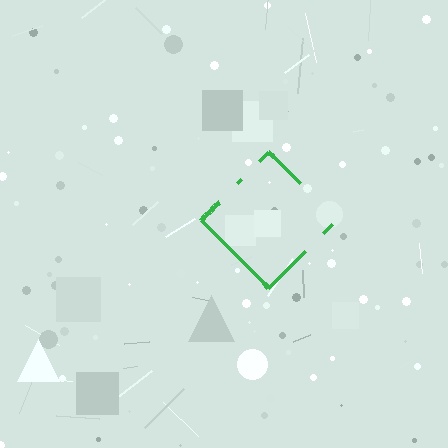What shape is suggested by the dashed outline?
The dashed outline suggests a diamond.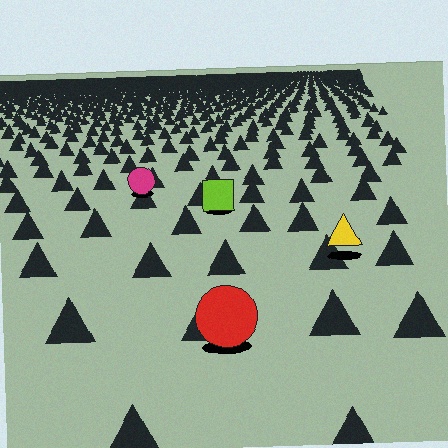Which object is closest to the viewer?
The red circle is closest. The texture marks near it are larger and more spread out.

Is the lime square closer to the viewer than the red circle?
No. The red circle is closer — you can tell from the texture gradient: the ground texture is coarser near it.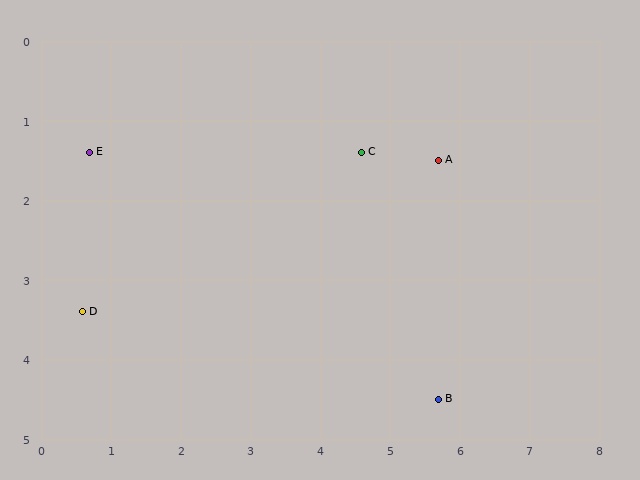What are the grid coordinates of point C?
Point C is at approximately (4.6, 1.4).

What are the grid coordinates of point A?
Point A is at approximately (5.7, 1.5).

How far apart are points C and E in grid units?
Points C and E are about 3.9 grid units apart.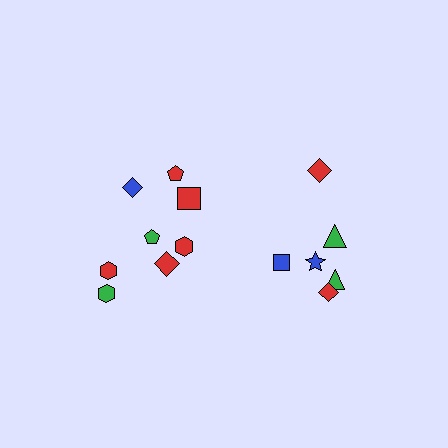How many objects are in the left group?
There are 8 objects.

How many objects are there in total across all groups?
There are 14 objects.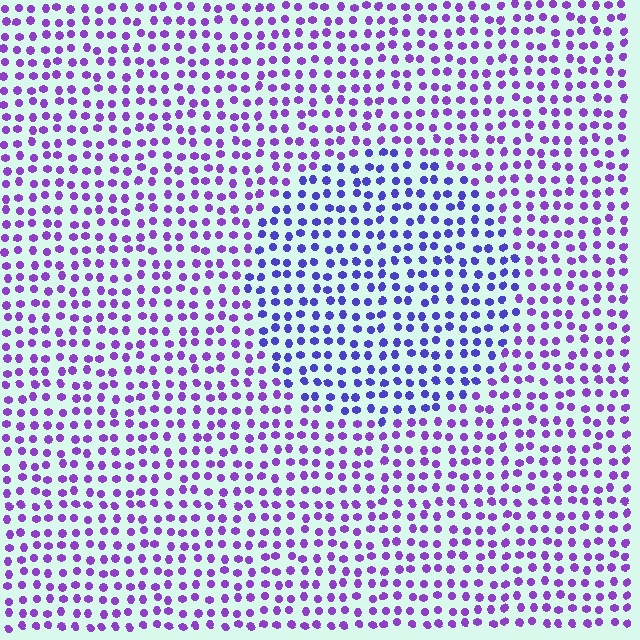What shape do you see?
I see a circle.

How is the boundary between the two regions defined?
The boundary is defined purely by a slight shift in hue (about 31 degrees). Spacing, size, and orientation are identical on both sides.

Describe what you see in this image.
The image is filled with small purple elements in a uniform arrangement. A circle-shaped region is visible where the elements are tinted to a slightly different hue, forming a subtle color boundary.